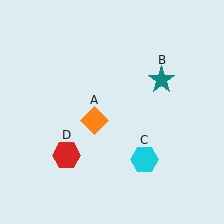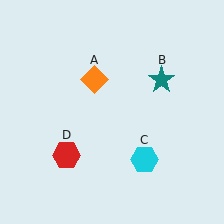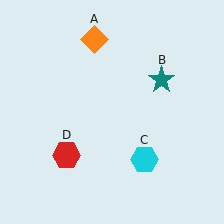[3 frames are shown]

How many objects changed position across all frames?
1 object changed position: orange diamond (object A).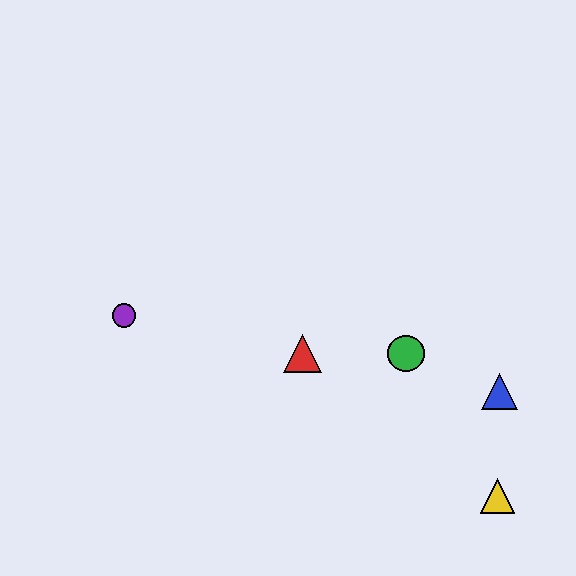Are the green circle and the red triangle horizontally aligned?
Yes, both are at y≈354.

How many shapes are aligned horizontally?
2 shapes (the red triangle, the green circle) are aligned horizontally.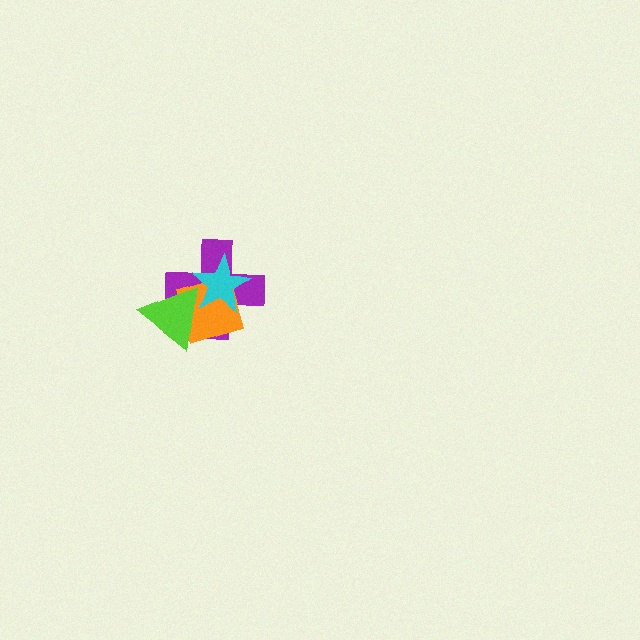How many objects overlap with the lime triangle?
3 objects overlap with the lime triangle.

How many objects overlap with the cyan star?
3 objects overlap with the cyan star.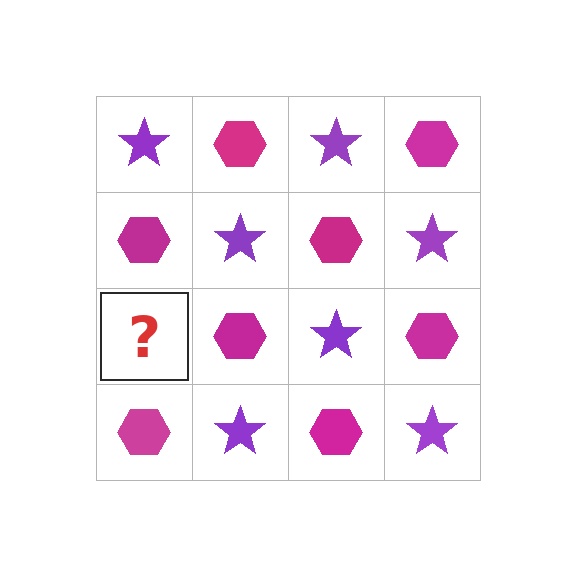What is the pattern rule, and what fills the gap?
The rule is that it alternates purple star and magenta hexagon in a checkerboard pattern. The gap should be filled with a purple star.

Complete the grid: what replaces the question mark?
The question mark should be replaced with a purple star.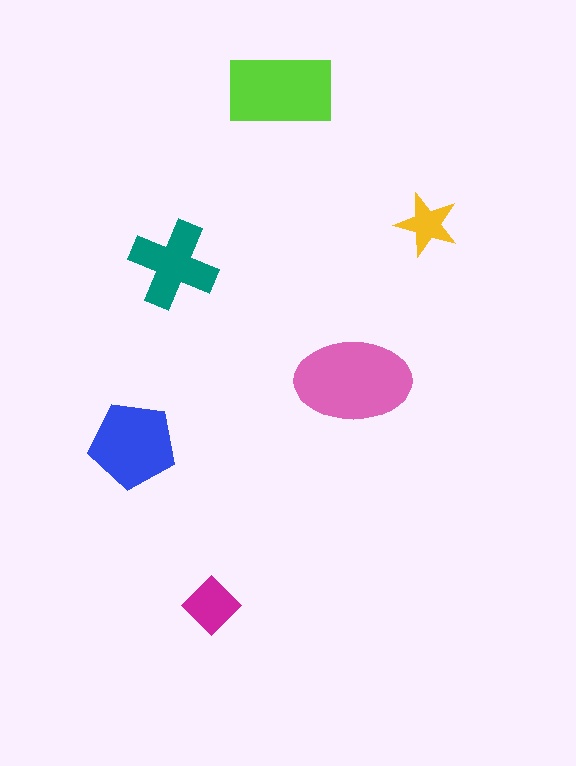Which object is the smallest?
The yellow star.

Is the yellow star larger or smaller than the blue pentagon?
Smaller.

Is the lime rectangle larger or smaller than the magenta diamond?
Larger.